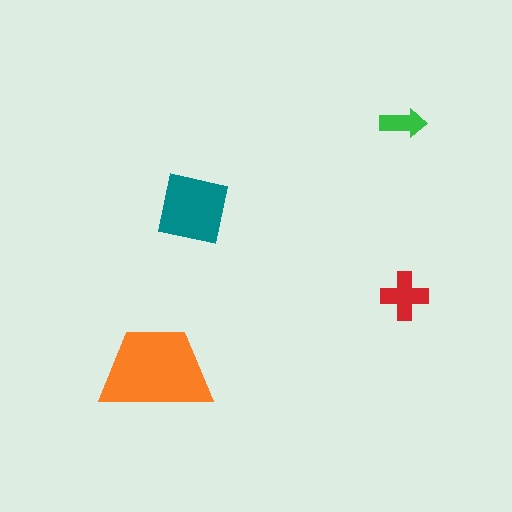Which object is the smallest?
The green arrow.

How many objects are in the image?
There are 4 objects in the image.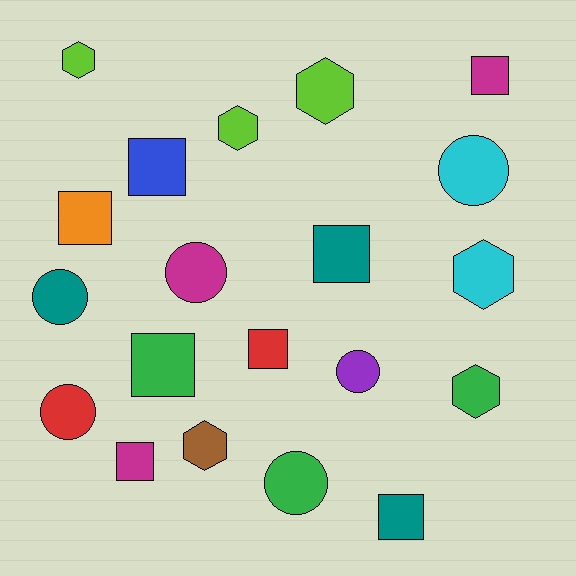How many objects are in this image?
There are 20 objects.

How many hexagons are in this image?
There are 6 hexagons.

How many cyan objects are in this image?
There are 2 cyan objects.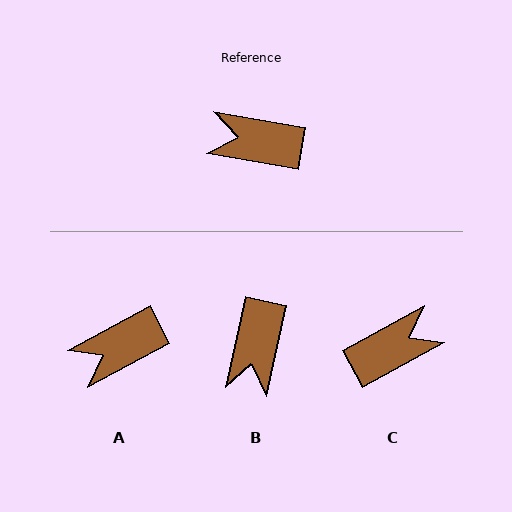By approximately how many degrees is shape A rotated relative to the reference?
Approximately 38 degrees counter-clockwise.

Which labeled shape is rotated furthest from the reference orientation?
C, about 142 degrees away.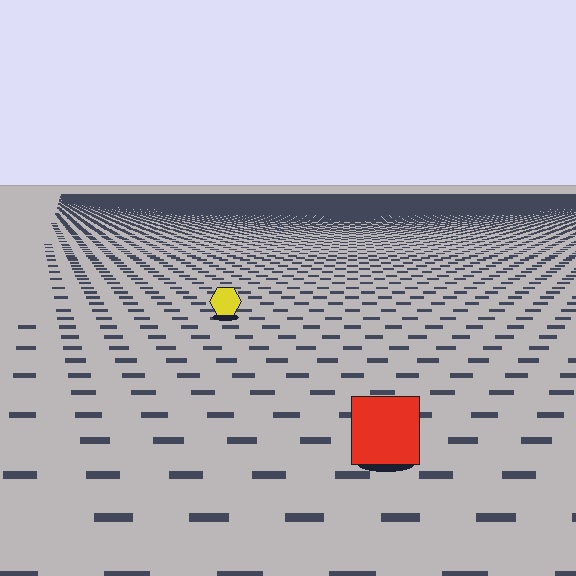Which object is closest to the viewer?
The red square is closest. The texture marks near it are larger and more spread out.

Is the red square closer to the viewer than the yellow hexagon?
Yes. The red square is closer — you can tell from the texture gradient: the ground texture is coarser near it.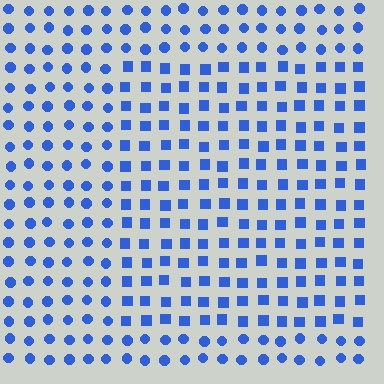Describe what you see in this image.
The image is filled with small blue elements arranged in a uniform grid. A rectangle-shaped region contains squares, while the surrounding area contains circles. The boundary is defined purely by the change in element shape.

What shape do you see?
I see a rectangle.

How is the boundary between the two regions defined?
The boundary is defined by a change in element shape: squares inside vs. circles outside. All elements share the same color and spacing.